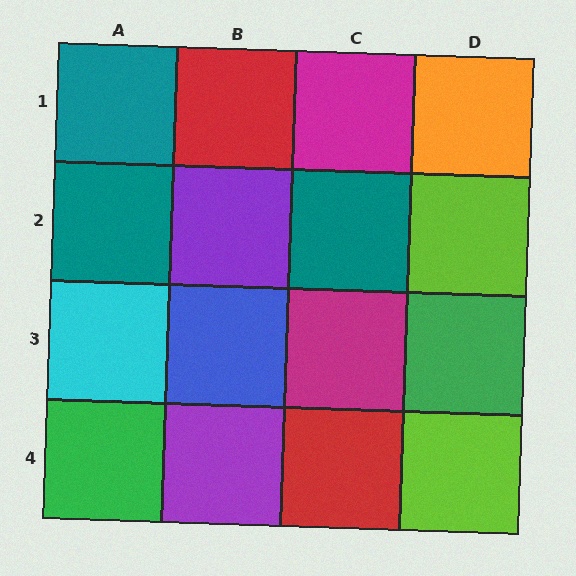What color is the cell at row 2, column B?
Purple.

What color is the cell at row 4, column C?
Red.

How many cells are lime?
2 cells are lime.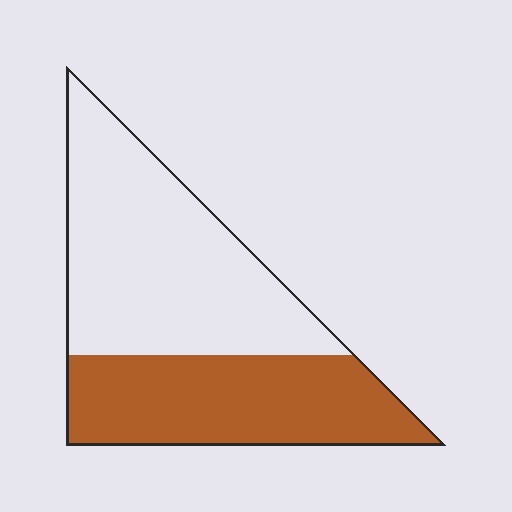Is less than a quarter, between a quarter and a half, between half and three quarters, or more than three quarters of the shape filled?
Between a quarter and a half.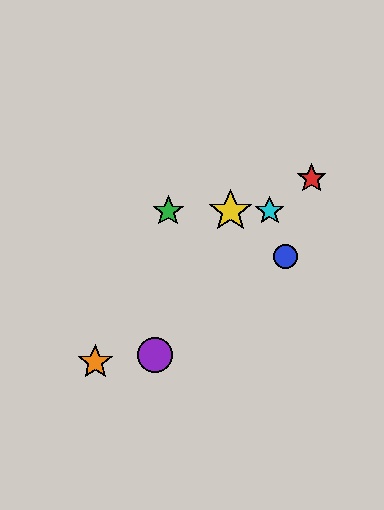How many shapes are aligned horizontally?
3 shapes (the green star, the yellow star, the cyan star) are aligned horizontally.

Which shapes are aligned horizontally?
The green star, the yellow star, the cyan star are aligned horizontally.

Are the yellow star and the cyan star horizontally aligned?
Yes, both are at y≈211.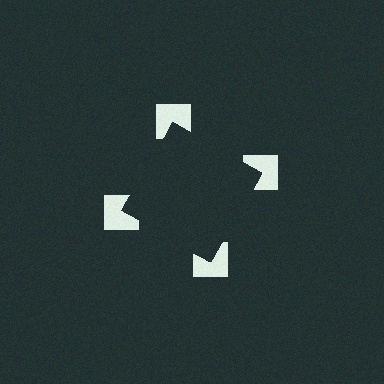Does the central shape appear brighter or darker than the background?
It typically appears slightly darker than the background, even though no actual brightness change is drawn.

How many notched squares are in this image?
There are 4 — one at each vertex of the illusory square.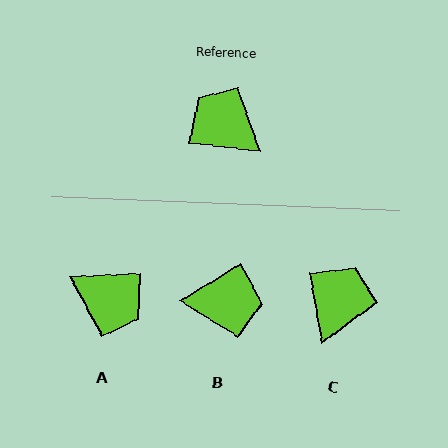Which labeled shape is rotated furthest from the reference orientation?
A, about 170 degrees away.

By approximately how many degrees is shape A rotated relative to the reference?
Approximately 170 degrees clockwise.